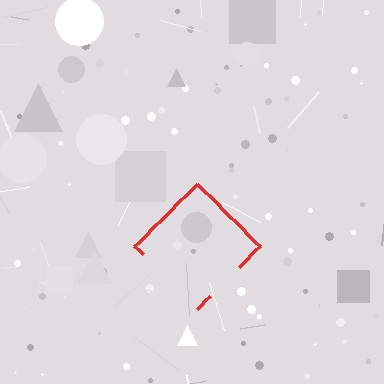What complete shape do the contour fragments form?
The contour fragments form a diamond.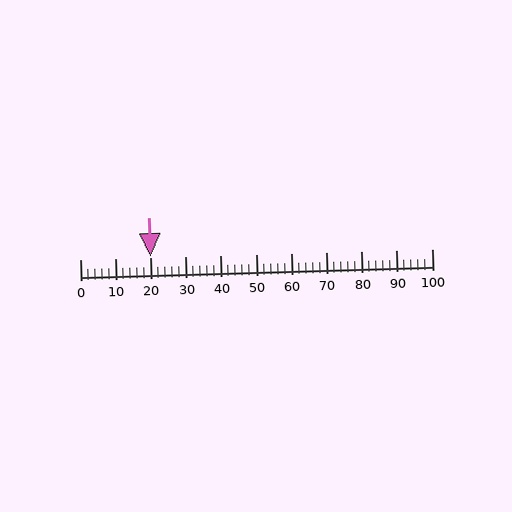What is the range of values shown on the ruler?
The ruler shows values from 0 to 100.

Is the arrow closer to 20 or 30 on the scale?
The arrow is closer to 20.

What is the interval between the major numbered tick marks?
The major tick marks are spaced 10 units apart.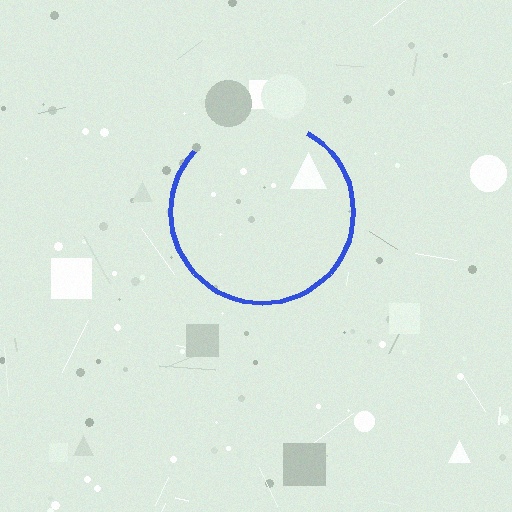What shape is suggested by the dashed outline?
The dashed outline suggests a circle.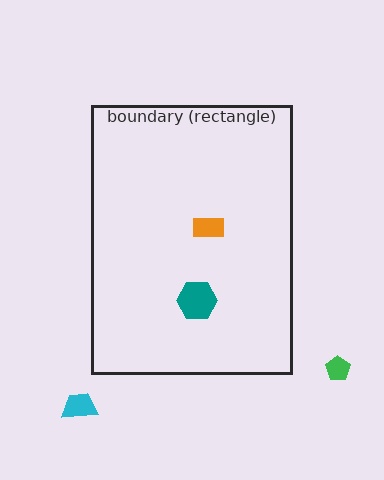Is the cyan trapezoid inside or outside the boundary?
Outside.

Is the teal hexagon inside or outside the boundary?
Inside.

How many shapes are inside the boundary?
2 inside, 2 outside.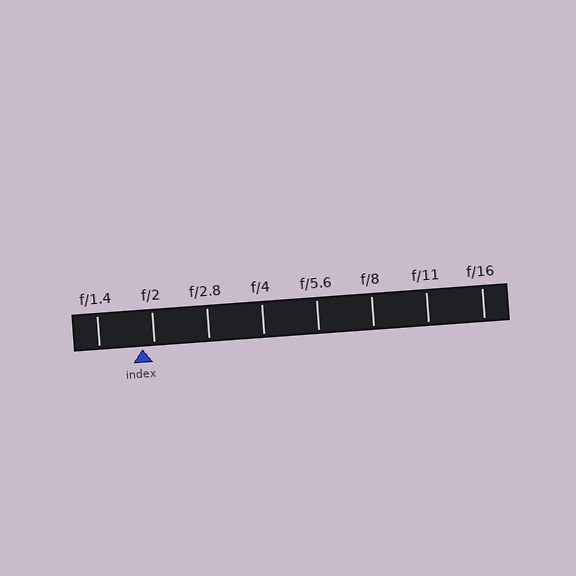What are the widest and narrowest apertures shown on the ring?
The widest aperture shown is f/1.4 and the narrowest is f/16.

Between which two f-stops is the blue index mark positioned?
The index mark is between f/1.4 and f/2.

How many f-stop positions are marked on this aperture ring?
There are 8 f-stop positions marked.